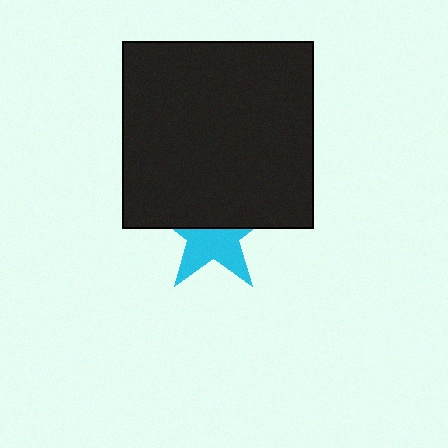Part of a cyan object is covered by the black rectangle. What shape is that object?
It is a star.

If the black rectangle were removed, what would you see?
You would see the complete cyan star.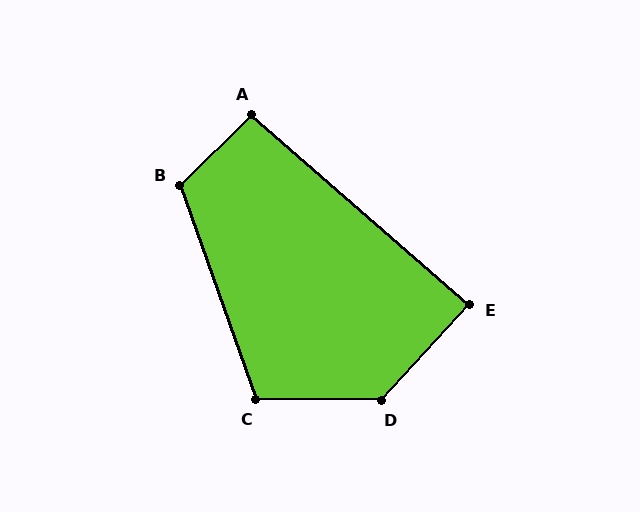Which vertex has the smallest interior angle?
E, at approximately 89 degrees.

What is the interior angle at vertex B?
Approximately 115 degrees (obtuse).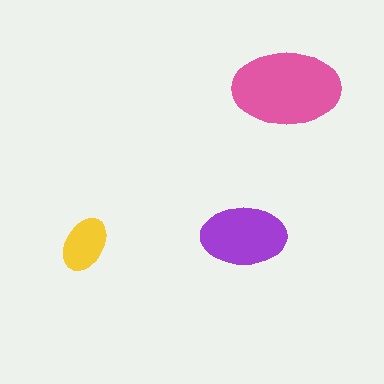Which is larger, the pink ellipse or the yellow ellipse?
The pink one.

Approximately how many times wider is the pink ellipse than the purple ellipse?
About 1.5 times wider.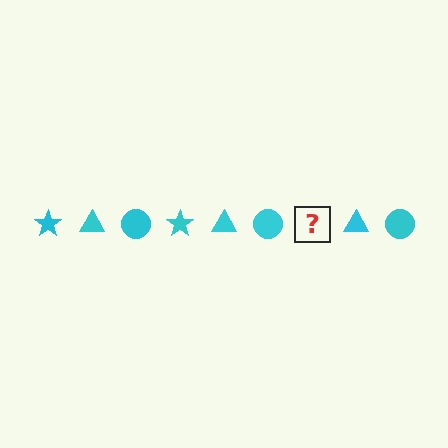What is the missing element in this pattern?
The missing element is a cyan star.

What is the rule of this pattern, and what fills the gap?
The rule is that the pattern cycles through star, triangle, circle shapes in cyan. The gap should be filled with a cyan star.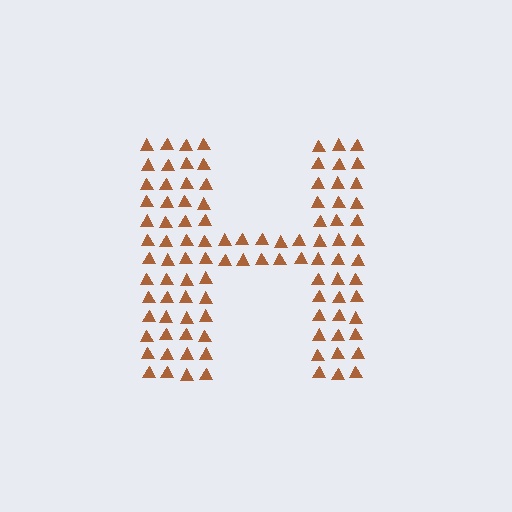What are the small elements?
The small elements are triangles.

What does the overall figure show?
The overall figure shows the letter H.